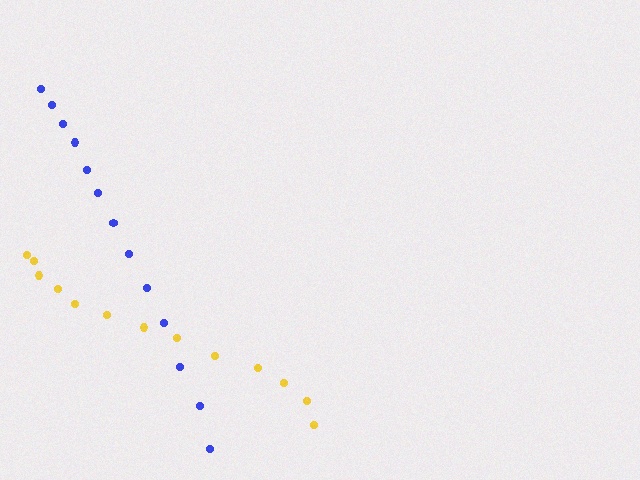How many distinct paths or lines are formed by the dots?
There are 2 distinct paths.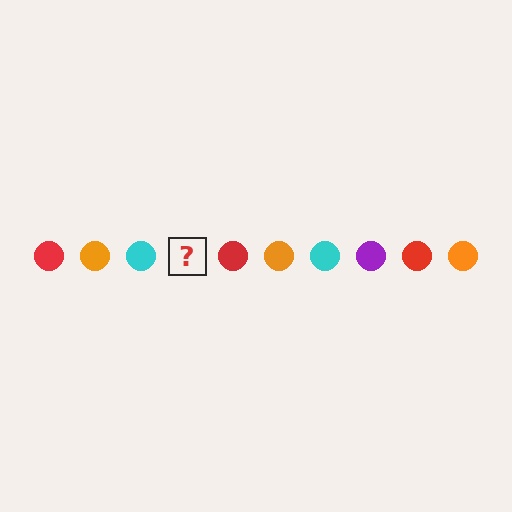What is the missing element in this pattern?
The missing element is a purple circle.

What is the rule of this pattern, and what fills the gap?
The rule is that the pattern cycles through red, orange, cyan, purple circles. The gap should be filled with a purple circle.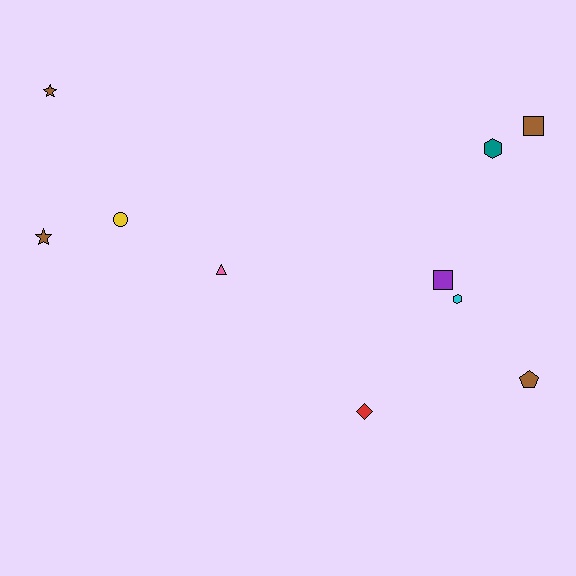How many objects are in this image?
There are 10 objects.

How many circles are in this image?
There is 1 circle.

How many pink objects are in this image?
There is 1 pink object.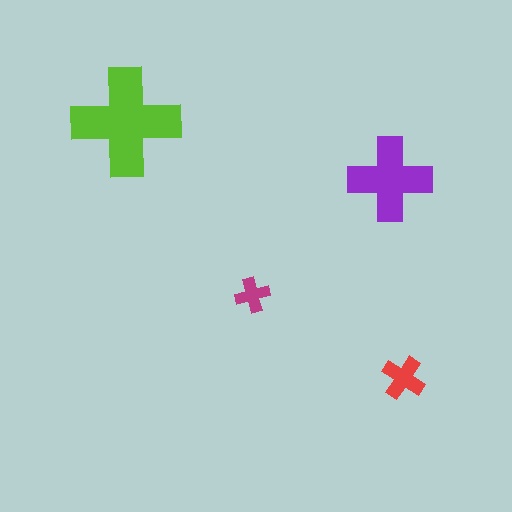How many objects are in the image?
There are 4 objects in the image.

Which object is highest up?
The lime cross is topmost.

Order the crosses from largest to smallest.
the lime one, the purple one, the red one, the magenta one.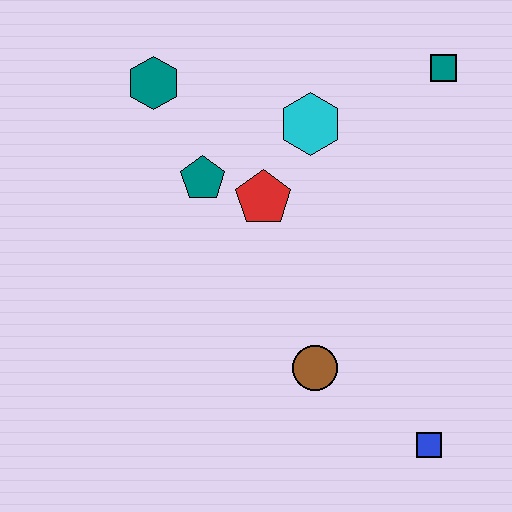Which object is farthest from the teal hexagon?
The blue square is farthest from the teal hexagon.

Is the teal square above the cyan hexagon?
Yes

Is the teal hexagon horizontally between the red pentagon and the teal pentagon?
No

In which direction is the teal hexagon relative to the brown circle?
The teal hexagon is above the brown circle.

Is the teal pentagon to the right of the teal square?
No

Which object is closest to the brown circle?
The blue square is closest to the brown circle.